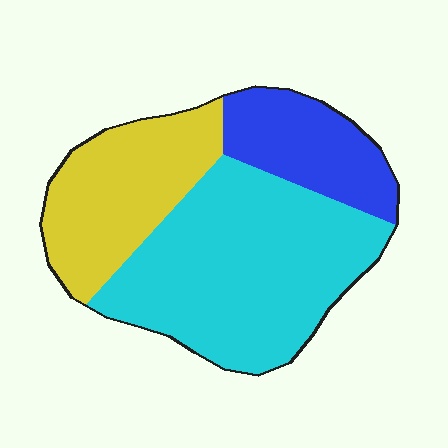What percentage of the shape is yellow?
Yellow takes up about one quarter (1/4) of the shape.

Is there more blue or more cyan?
Cyan.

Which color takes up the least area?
Blue, at roughly 20%.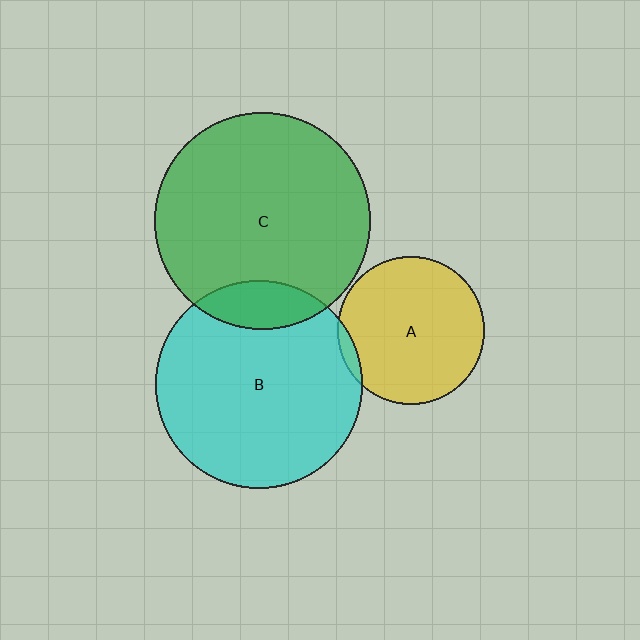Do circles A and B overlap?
Yes.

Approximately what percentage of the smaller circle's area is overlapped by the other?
Approximately 5%.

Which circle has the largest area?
Circle C (green).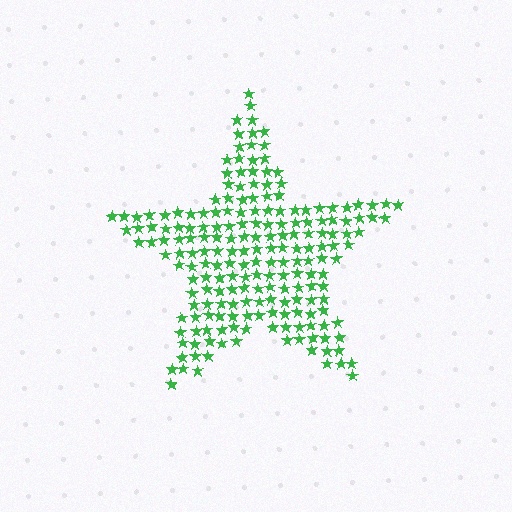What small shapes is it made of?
It is made of small stars.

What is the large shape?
The large shape is a star.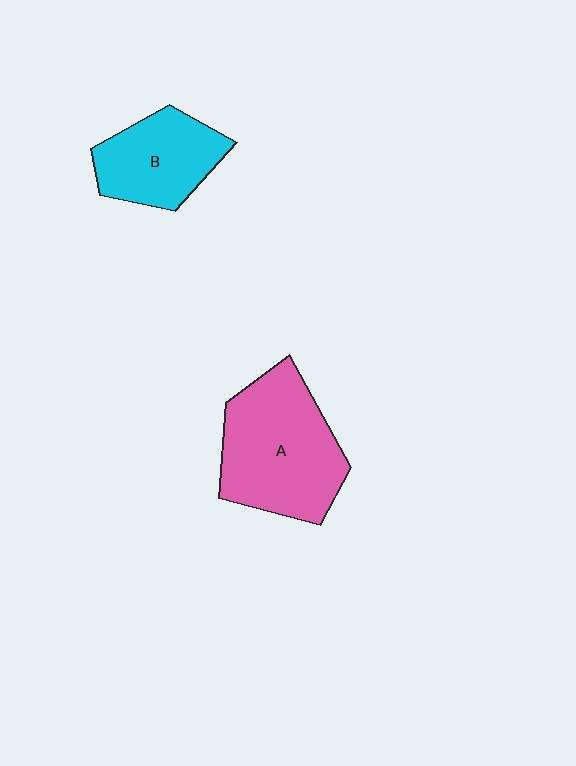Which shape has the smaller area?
Shape B (cyan).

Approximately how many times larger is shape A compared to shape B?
Approximately 1.5 times.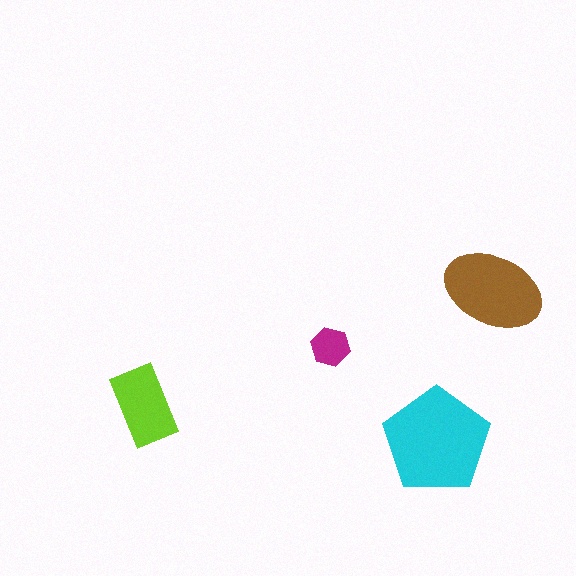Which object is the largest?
The cyan pentagon.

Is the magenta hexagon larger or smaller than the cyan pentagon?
Smaller.